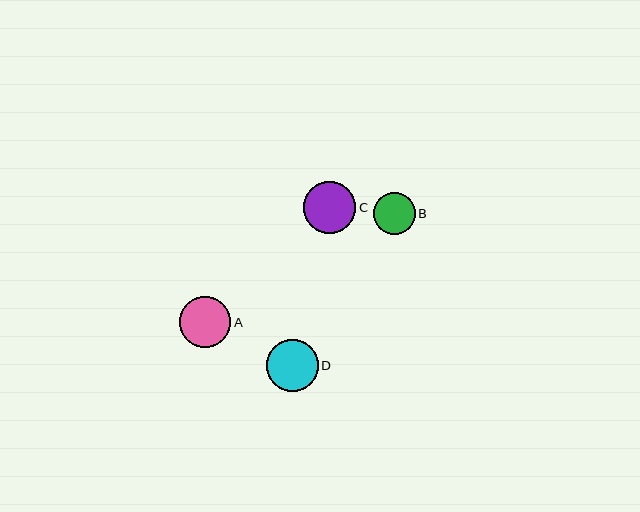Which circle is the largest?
Circle C is the largest with a size of approximately 52 pixels.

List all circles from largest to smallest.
From largest to smallest: C, D, A, B.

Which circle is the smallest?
Circle B is the smallest with a size of approximately 42 pixels.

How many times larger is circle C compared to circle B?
Circle C is approximately 1.2 times the size of circle B.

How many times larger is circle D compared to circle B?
Circle D is approximately 1.2 times the size of circle B.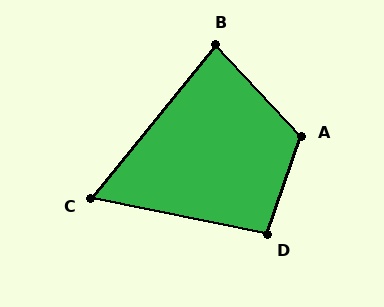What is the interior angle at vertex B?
Approximately 82 degrees (acute).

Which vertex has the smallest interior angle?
C, at approximately 62 degrees.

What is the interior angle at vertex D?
Approximately 98 degrees (obtuse).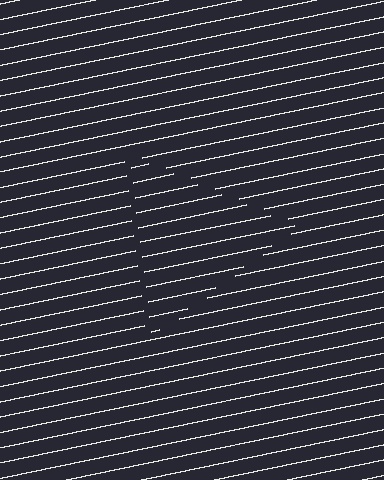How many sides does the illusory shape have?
3 sides — the line-ends trace a triangle.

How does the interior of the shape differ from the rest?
The interior of the shape contains the same grating, shifted by half a period — the contour is defined by the phase discontinuity where line-ends from the inner and outer gratings abut.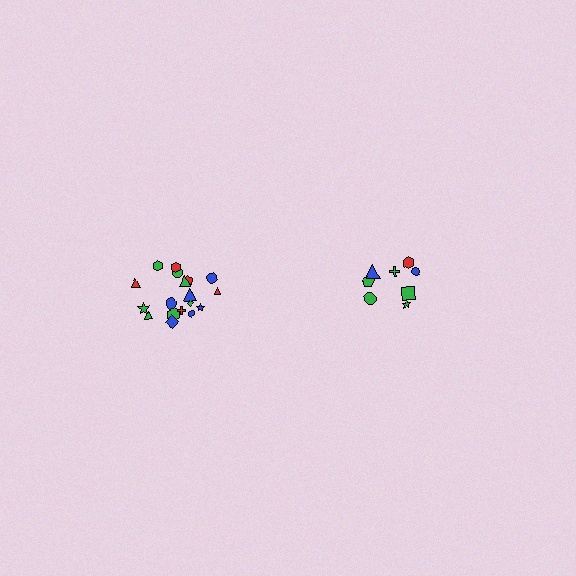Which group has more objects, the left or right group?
The left group.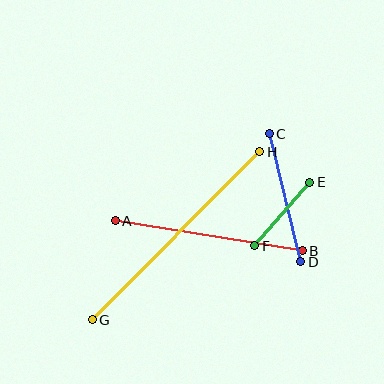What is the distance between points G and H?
The distance is approximately 237 pixels.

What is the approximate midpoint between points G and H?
The midpoint is at approximately (176, 236) pixels.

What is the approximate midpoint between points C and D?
The midpoint is at approximately (285, 198) pixels.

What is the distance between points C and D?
The distance is approximately 132 pixels.